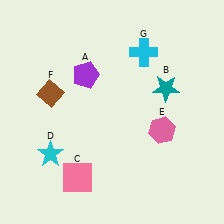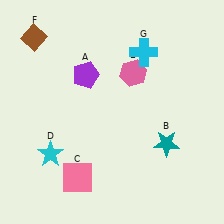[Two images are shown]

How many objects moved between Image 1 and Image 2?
3 objects moved between the two images.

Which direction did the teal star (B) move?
The teal star (B) moved down.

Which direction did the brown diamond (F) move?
The brown diamond (F) moved up.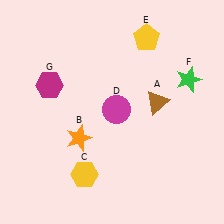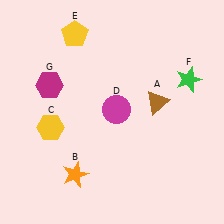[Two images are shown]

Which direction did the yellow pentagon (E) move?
The yellow pentagon (E) moved left.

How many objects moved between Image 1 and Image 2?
3 objects moved between the two images.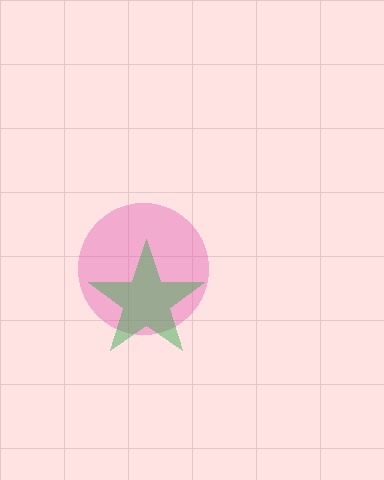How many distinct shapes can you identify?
There are 2 distinct shapes: a pink circle, a green star.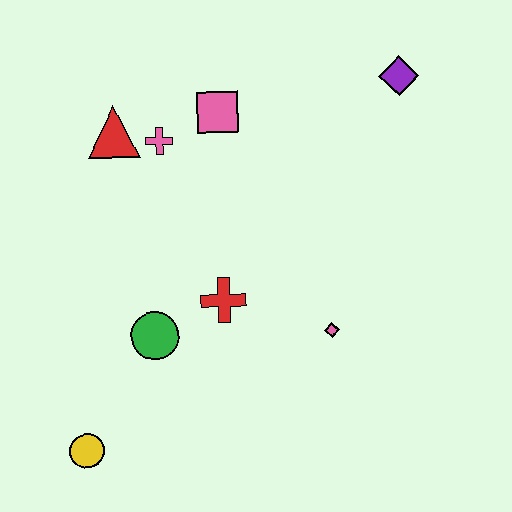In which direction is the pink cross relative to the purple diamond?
The pink cross is to the left of the purple diamond.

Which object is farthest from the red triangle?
The yellow circle is farthest from the red triangle.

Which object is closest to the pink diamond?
The red cross is closest to the pink diamond.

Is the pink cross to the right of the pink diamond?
No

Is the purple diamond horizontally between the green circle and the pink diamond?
No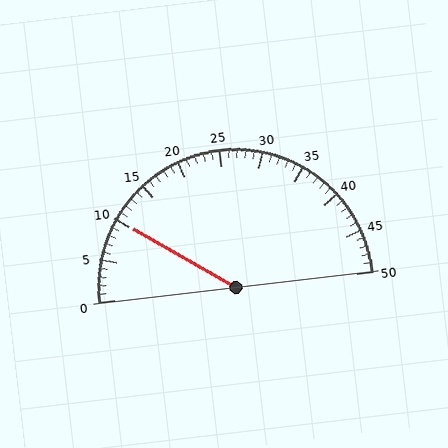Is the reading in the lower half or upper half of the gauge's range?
The reading is in the lower half of the range (0 to 50).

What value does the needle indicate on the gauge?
The needle indicates approximately 10.